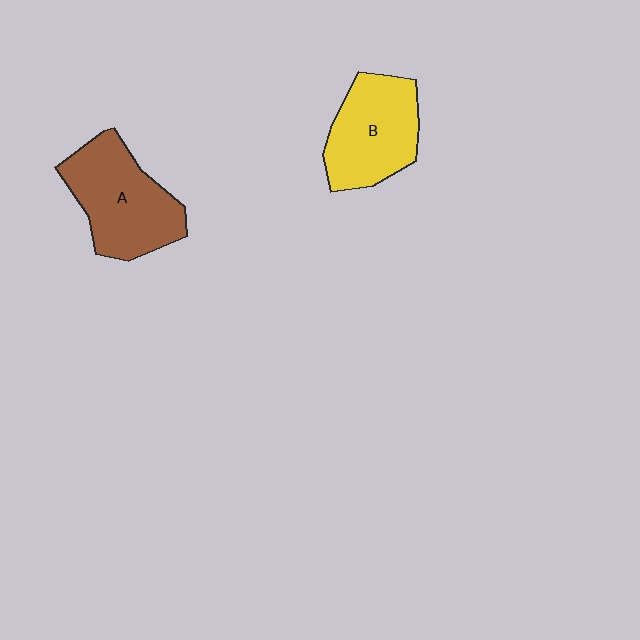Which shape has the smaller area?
Shape B (yellow).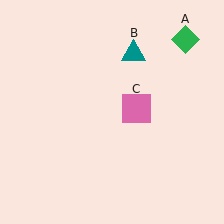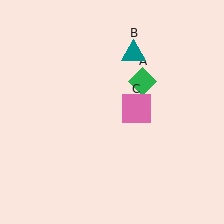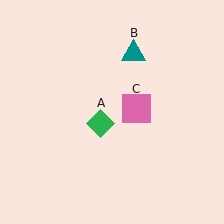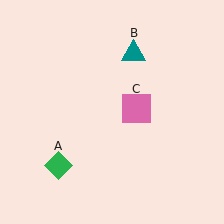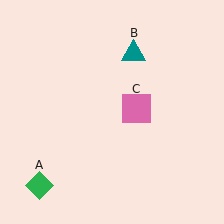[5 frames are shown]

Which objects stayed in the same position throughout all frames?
Teal triangle (object B) and pink square (object C) remained stationary.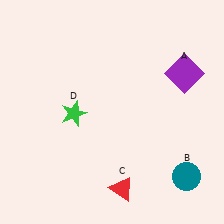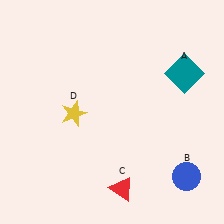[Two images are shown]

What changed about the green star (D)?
In Image 1, D is green. In Image 2, it changed to yellow.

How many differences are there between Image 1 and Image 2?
There are 3 differences between the two images.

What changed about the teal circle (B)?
In Image 1, B is teal. In Image 2, it changed to blue.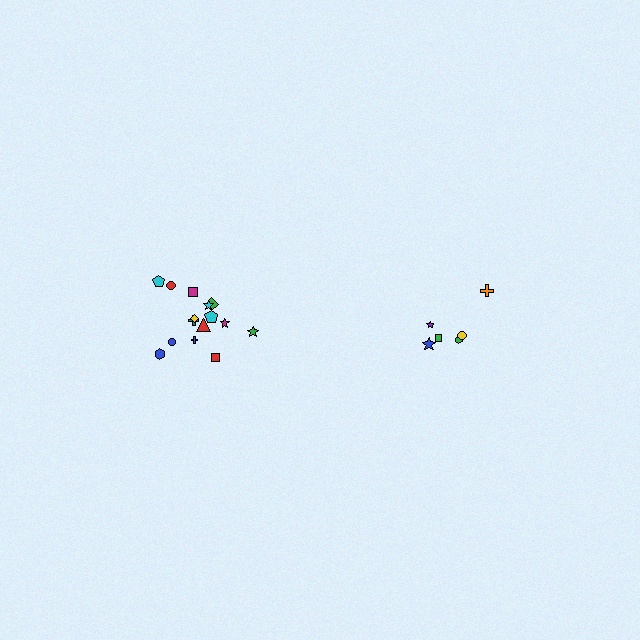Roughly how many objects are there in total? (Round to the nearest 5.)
Roughly 20 objects in total.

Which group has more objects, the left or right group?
The left group.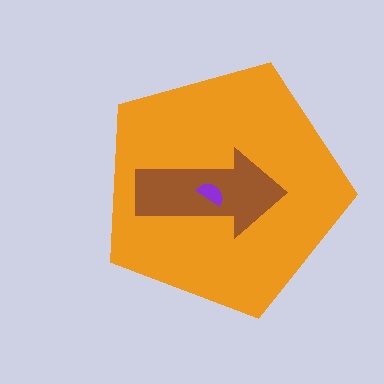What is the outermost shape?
The orange pentagon.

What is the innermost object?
The purple semicircle.